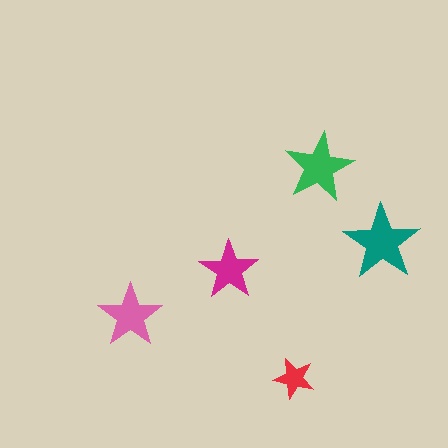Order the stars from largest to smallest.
the teal one, the green one, the pink one, the magenta one, the red one.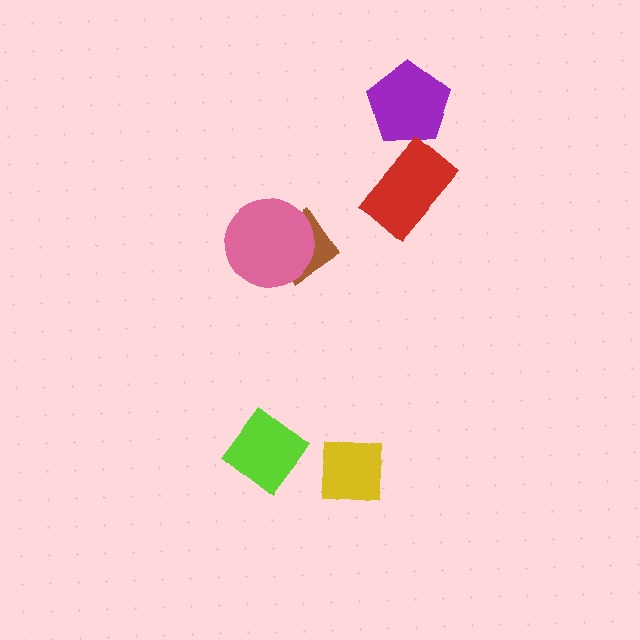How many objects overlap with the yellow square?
0 objects overlap with the yellow square.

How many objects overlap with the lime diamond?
0 objects overlap with the lime diamond.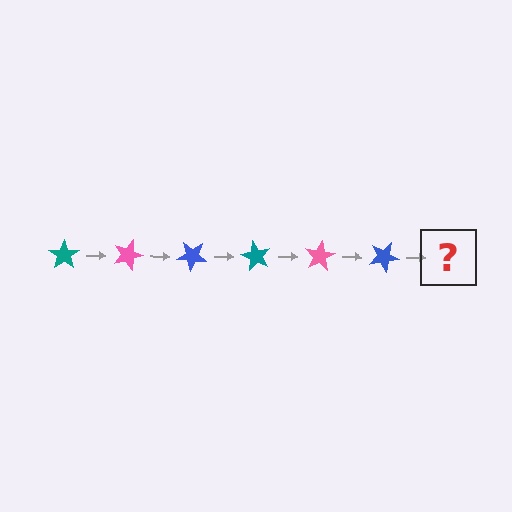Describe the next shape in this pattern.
It should be a teal star, rotated 120 degrees from the start.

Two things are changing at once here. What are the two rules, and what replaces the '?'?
The two rules are that it rotates 20 degrees each step and the color cycles through teal, pink, and blue. The '?' should be a teal star, rotated 120 degrees from the start.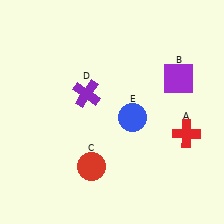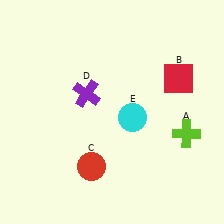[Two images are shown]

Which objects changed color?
A changed from red to lime. B changed from purple to red. E changed from blue to cyan.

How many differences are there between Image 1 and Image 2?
There are 3 differences between the two images.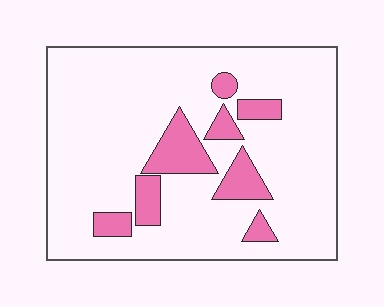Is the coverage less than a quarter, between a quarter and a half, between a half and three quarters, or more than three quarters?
Less than a quarter.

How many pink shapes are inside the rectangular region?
8.